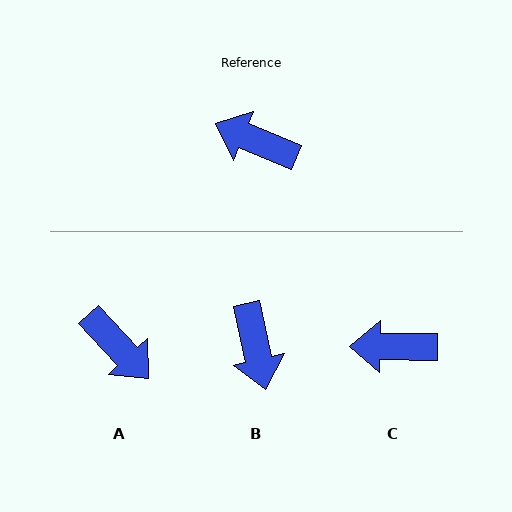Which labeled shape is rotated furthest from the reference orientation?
A, about 155 degrees away.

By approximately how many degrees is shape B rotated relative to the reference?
Approximately 125 degrees counter-clockwise.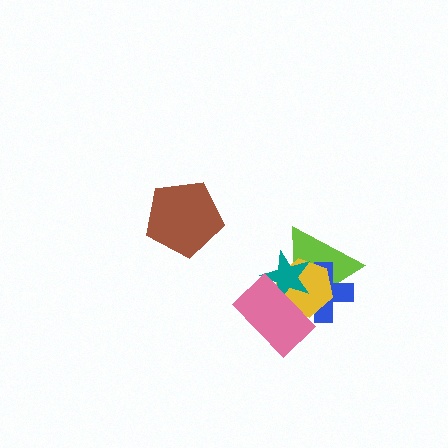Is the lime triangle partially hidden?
Yes, it is partially covered by another shape.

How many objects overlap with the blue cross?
4 objects overlap with the blue cross.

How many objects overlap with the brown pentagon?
0 objects overlap with the brown pentagon.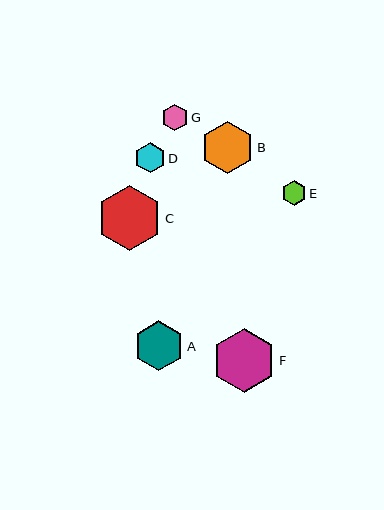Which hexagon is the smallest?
Hexagon E is the smallest with a size of approximately 24 pixels.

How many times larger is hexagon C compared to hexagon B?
Hexagon C is approximately 1.2 times the size of hexagon B.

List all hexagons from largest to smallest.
From largest to smallest: C, F, B, A, D, G, E.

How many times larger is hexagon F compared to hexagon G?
Hexagon F is approximately 2.4 times the size of hexagon G.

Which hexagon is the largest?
Hexagon C is the largest with a size of approximately 65 pixels.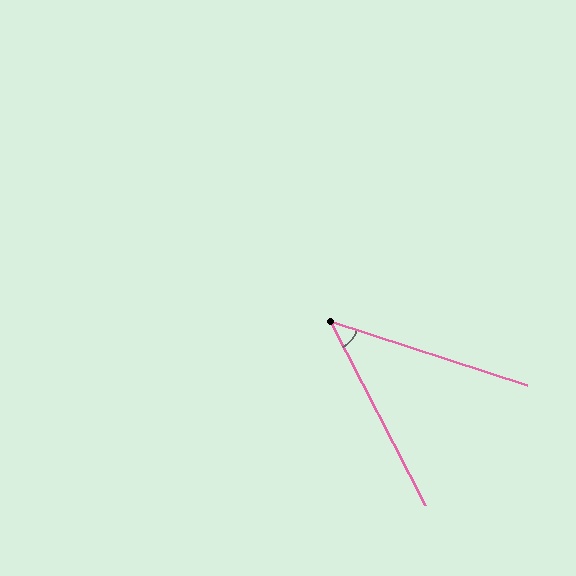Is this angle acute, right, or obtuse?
It is acute.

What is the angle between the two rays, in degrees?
Approximately 45 degrees.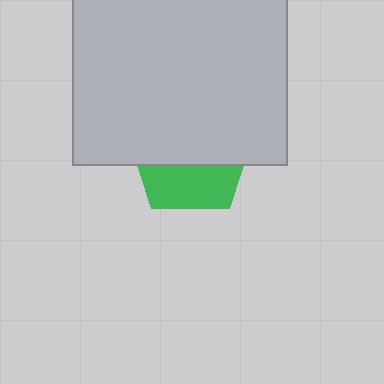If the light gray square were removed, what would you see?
You would see the complete green pentagon.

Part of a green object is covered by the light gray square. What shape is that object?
It is a pentagon.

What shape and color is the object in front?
The object in front is a light gray square.